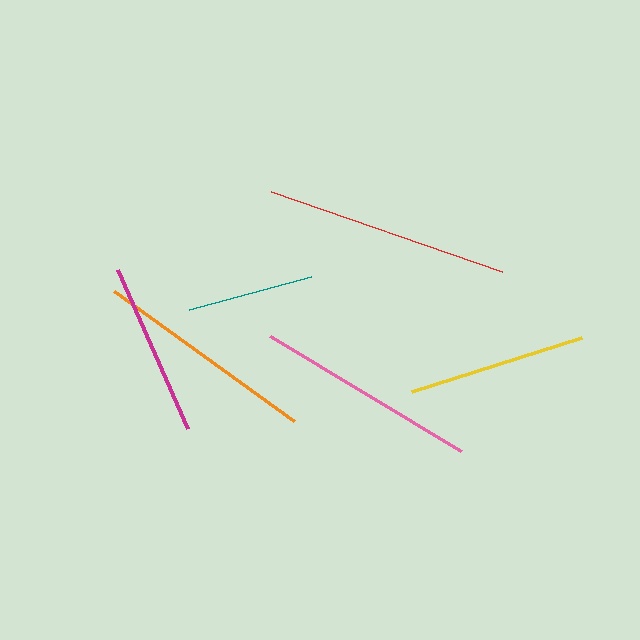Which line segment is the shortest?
The teal line is the shortest at approximately 126 pixels.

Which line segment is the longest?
The red line is the longest at approximately 245 pixels.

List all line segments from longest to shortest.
From longest to shortest: red, pink, orange, yellow, magenta, teal.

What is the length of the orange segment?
The orange segment is approximately 222 pixels long.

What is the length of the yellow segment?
The yellow segment is approximately 178 pixels long.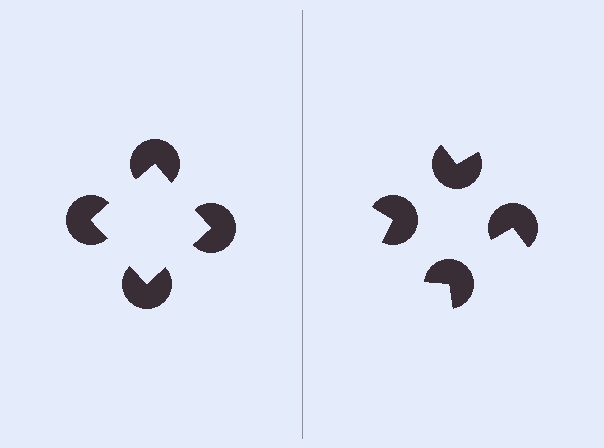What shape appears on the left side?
An illusory square.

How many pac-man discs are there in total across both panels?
8 — 4 on each side.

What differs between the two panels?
The pac-man discs are positioned identically on both sides; only the wedge orientations differ. On the left they align to a square; on the right they are misaligned.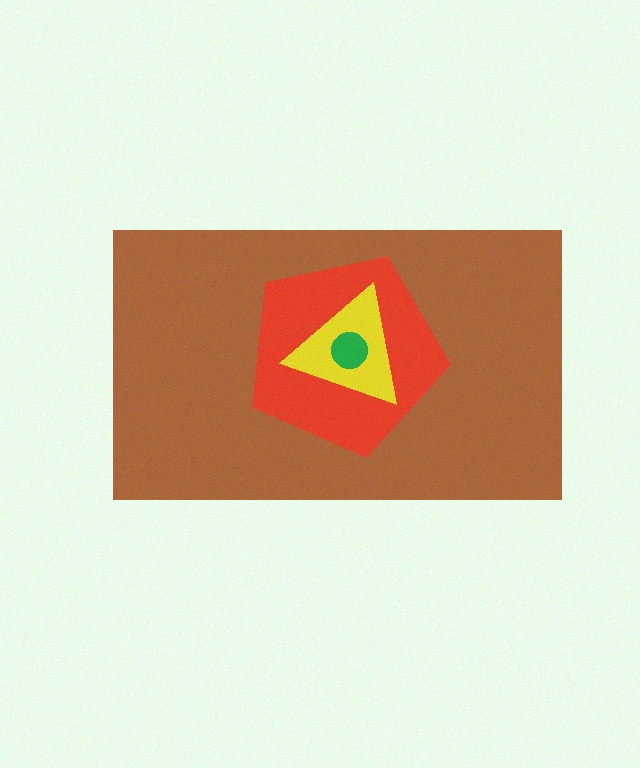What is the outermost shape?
The brown rectangle.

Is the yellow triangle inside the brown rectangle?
Yes.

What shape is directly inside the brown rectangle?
The red pentagon.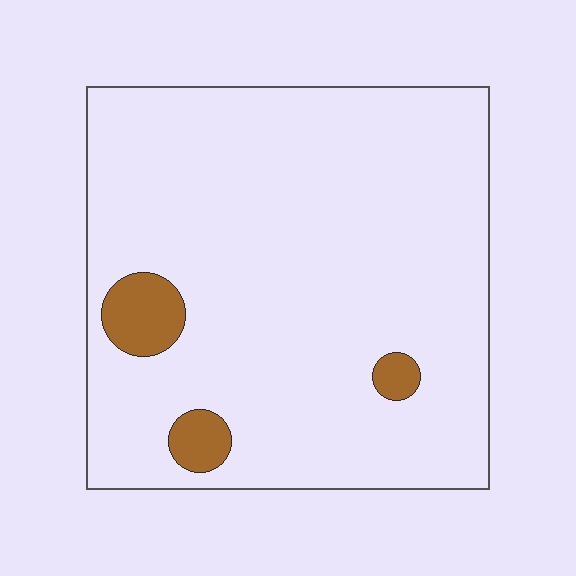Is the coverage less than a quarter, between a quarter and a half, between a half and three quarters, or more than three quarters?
Less than a quarter.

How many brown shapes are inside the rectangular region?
3.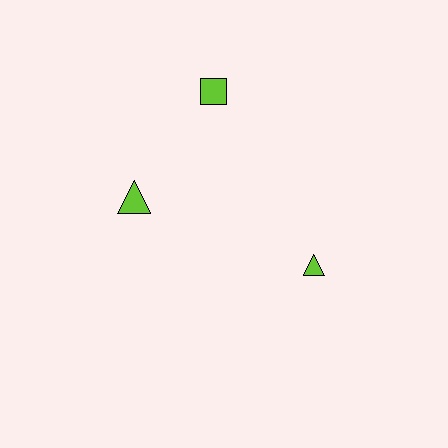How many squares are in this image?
There is 1 square.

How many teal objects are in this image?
There are no teal objects.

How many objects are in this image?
There are 3 objects.